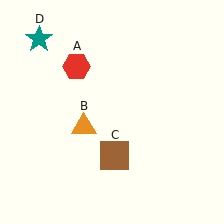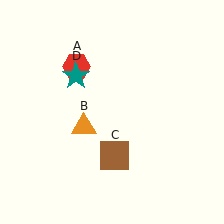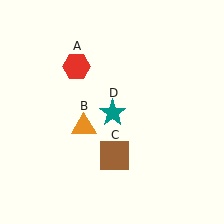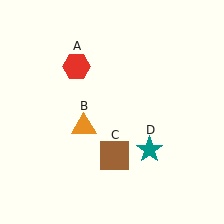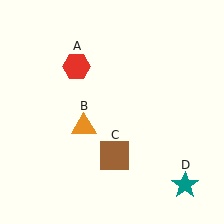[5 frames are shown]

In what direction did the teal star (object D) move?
The teal star (object D) moved down and to the right.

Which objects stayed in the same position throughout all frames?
Red hexagon (object A) and orange triangle (object B) and brown square (object C) remained stationary.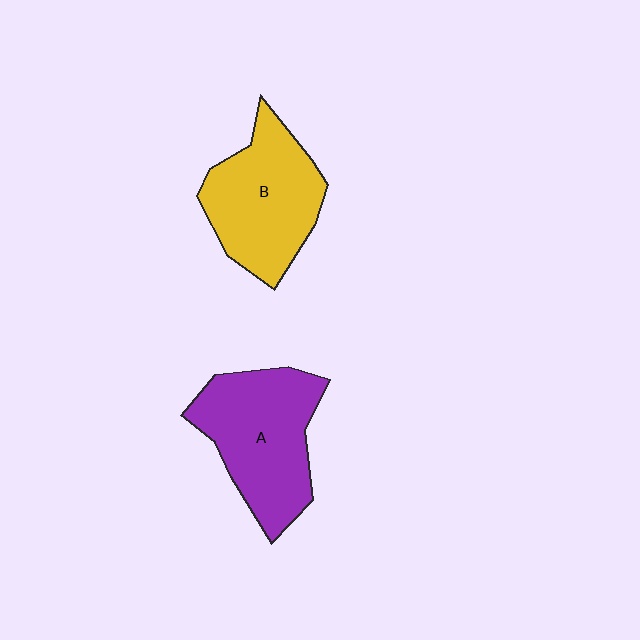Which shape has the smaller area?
Shape B (yellow).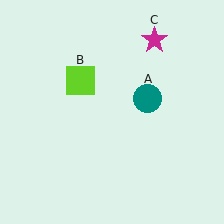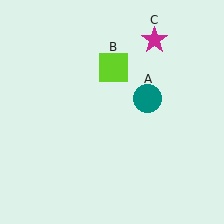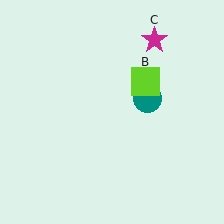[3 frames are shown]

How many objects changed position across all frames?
1 object changed position: lime square (object B).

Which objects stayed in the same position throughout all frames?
Teal circle (object A) and magenta star (object C) remained stationary.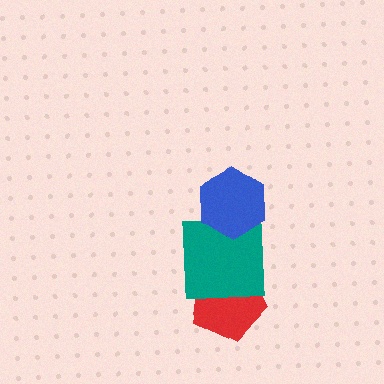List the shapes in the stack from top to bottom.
From top to bottom: the blue hexagon, the teal square, the red pentagon.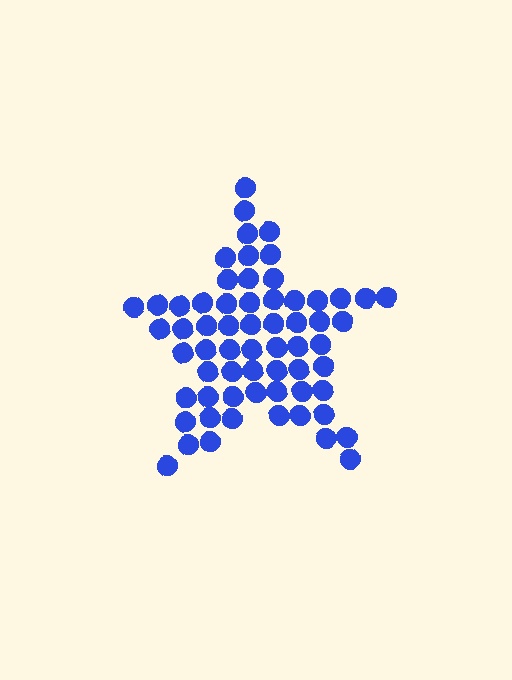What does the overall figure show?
The overall figure shows a star.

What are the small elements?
The small elements are circles.